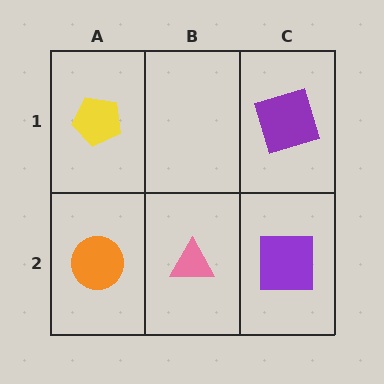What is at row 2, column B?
A pink triangle.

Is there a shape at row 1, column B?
No, that cell is empty.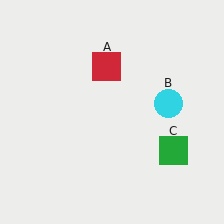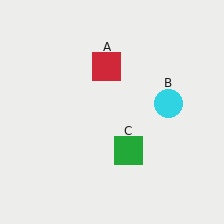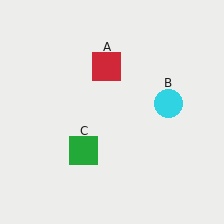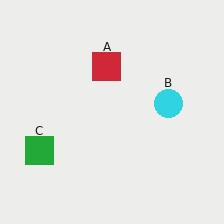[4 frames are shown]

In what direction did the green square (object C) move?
The green square (object C) moved left.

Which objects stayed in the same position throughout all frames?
Red square (object A) and cyan circle (object B) remained stationary.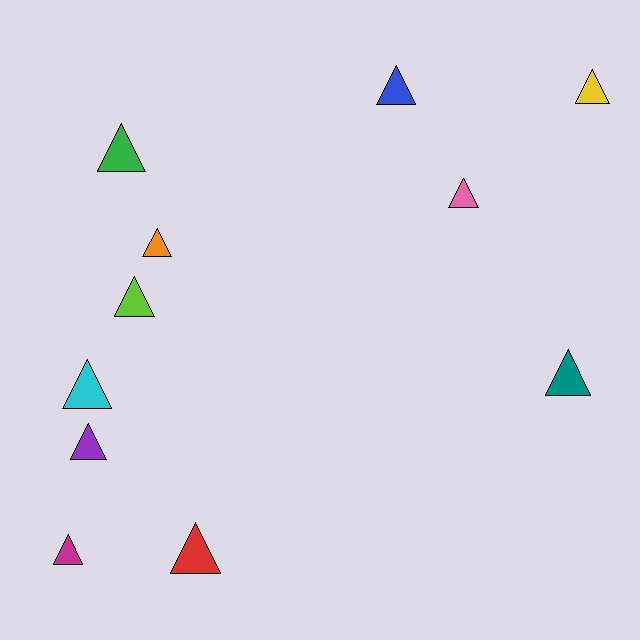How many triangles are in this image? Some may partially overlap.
There are 11 triangles.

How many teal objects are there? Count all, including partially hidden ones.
There is 1 teal object.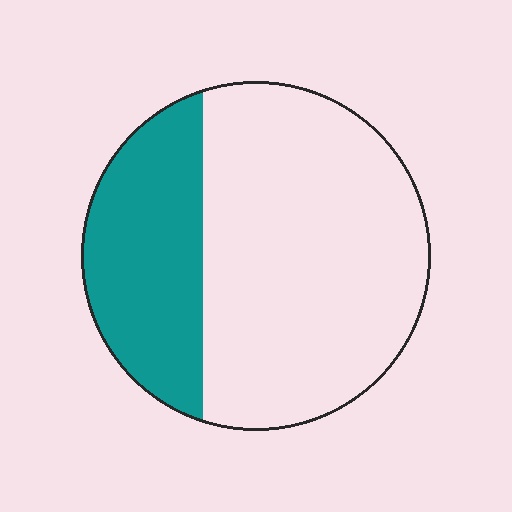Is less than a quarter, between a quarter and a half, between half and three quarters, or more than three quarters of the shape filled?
Between a quarter and a half.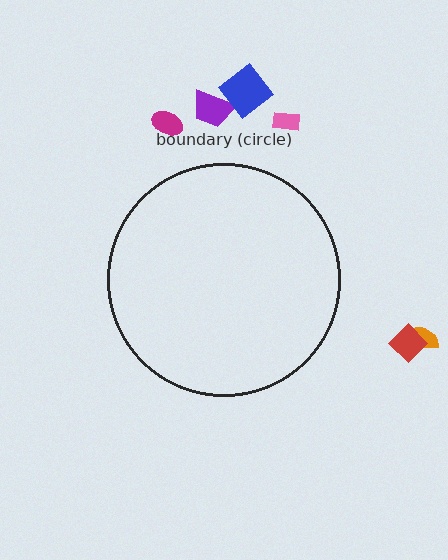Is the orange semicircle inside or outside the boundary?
Outside.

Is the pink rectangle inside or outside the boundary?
Outside.